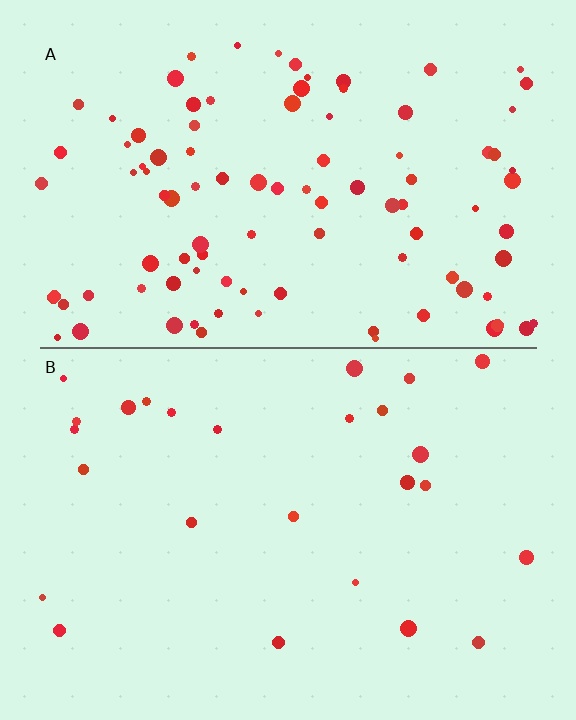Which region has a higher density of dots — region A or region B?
A (the top).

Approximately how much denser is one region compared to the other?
Approximately 3.6× — region A over region B.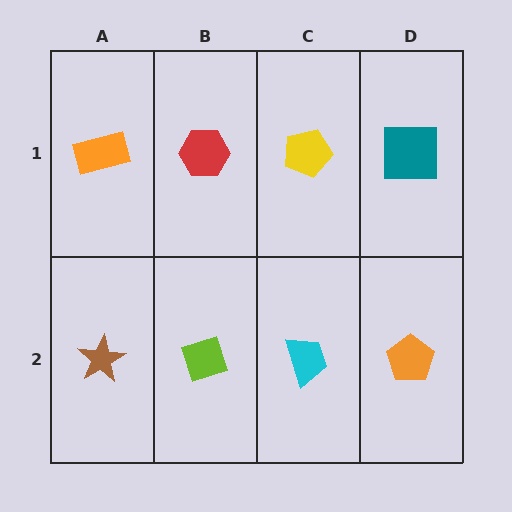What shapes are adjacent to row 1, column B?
A lime diamond (row 2, column B), an orange rectangle (row 1, column A), a yellow pentagon (row 1, column C).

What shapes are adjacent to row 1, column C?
A cyan trapezoid (row 2, column C), a red hexagon (row 1, column B), a teal square (row 1, column D).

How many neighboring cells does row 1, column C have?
3.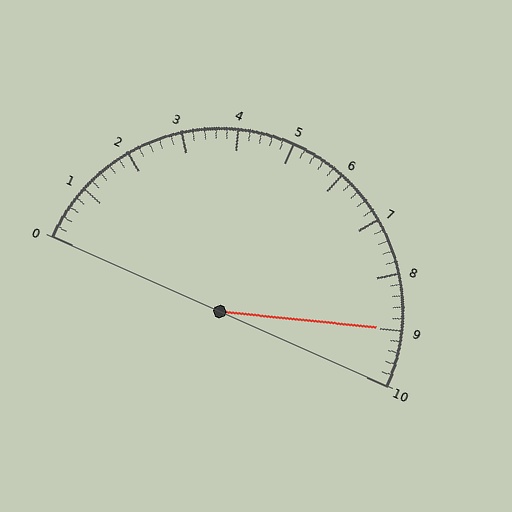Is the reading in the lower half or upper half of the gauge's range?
The reading is in the upper half of the range (0 to 10).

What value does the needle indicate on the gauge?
The needle indicates approximately 9.0.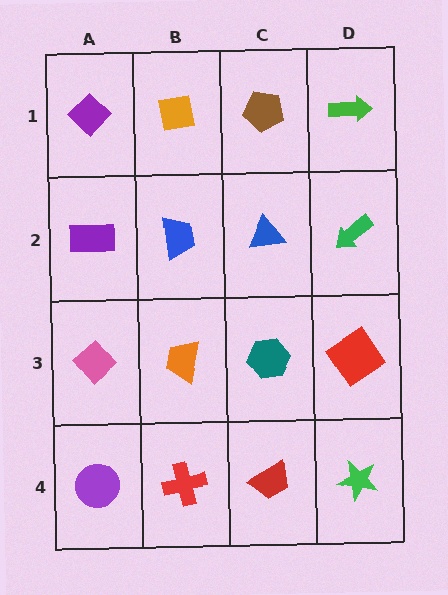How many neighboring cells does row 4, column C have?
3.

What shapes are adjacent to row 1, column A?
A purple rectangle (row 2, column A), an orange square (row 1, column B).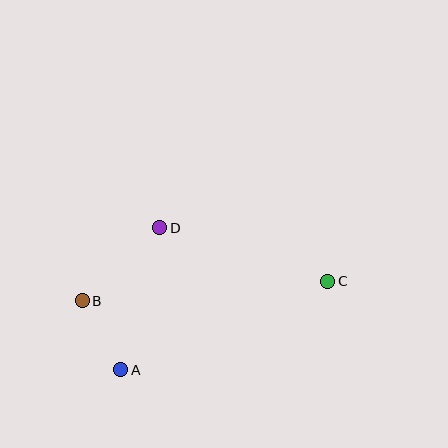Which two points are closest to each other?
Points A and B are closest to each other.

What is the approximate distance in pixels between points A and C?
The distance between A and C is approximately 225 pixels.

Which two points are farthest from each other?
Points B and C are farthest from each other.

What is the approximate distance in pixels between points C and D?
The distance between C and D is approximately 176 pixels.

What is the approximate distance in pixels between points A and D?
The distance between A and D is approximately 147 pixels.